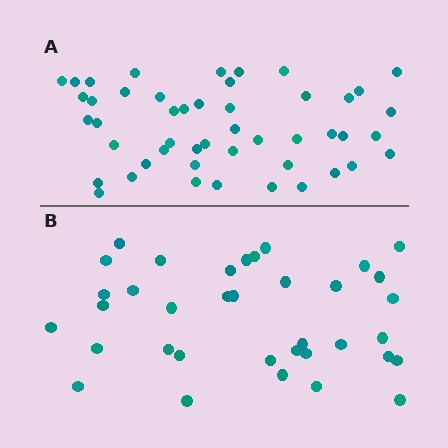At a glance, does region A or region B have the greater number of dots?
Region A (the top region) has more dots.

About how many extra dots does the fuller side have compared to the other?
Region A has roughly 12 or so more dots than region B.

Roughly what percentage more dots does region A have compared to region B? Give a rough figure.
About 35% more.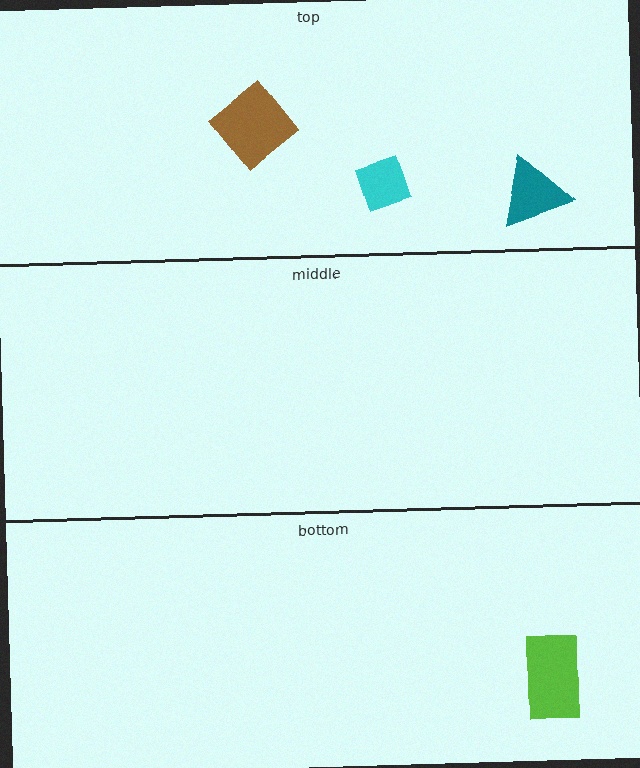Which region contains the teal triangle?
The top region.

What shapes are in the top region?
The cyan diamond, the teal triangle, the brown diamond.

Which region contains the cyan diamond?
The top region.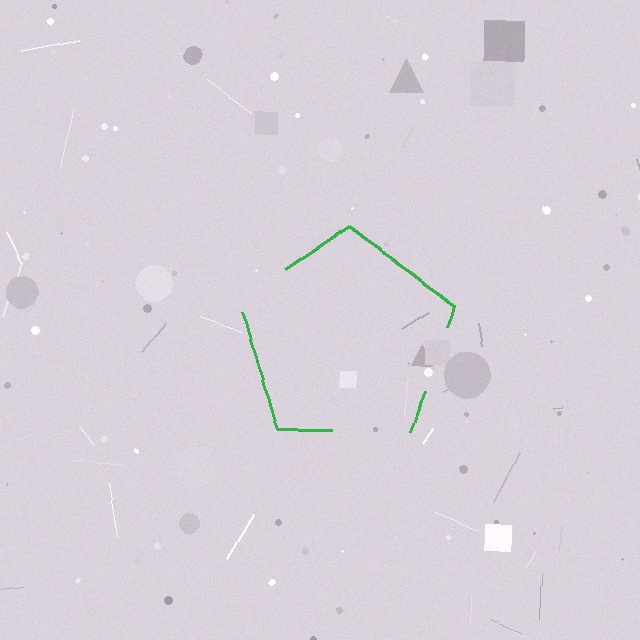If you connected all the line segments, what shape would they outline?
They would outline a pentagon.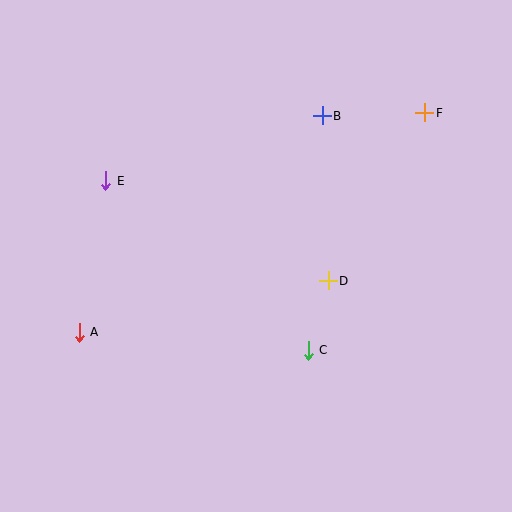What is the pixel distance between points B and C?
The distance between B and C is 235 pixels.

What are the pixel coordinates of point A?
Point A is at (79, 332).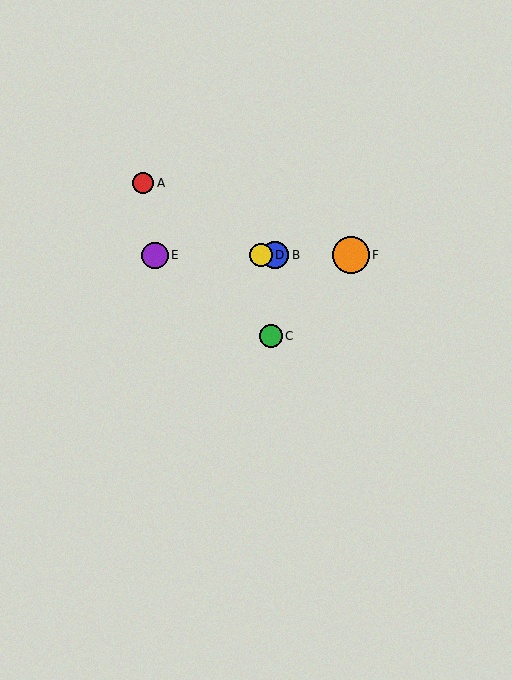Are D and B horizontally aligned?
Yes, both are at y≈255.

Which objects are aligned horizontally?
Objects B, D, E, F are aligned horizontally.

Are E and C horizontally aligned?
No, E is at y≈255 and C is at y≈336.